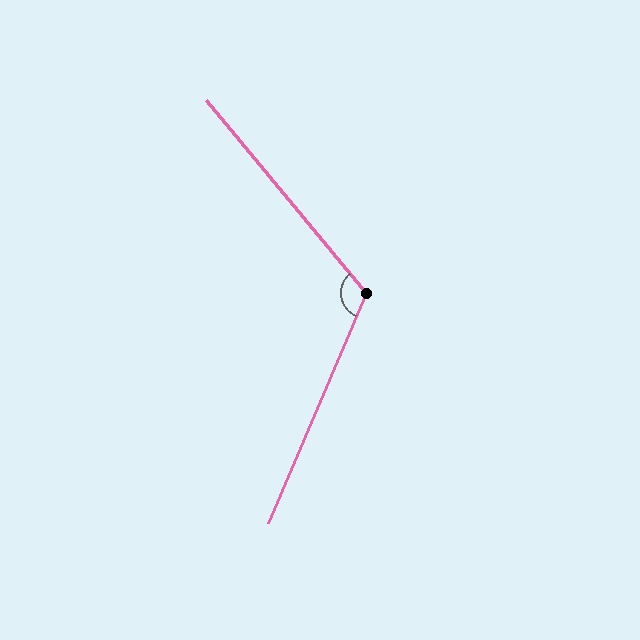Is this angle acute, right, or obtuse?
It is obtuse.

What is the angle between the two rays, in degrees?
Approximately 118 degrees.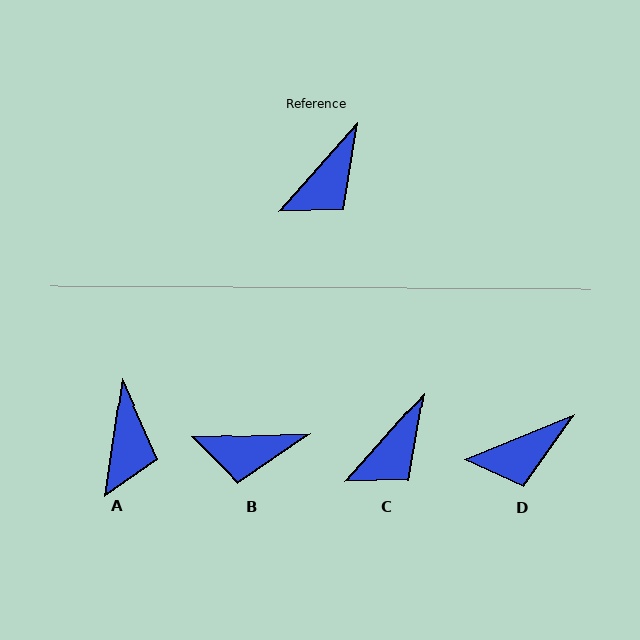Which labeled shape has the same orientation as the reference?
C.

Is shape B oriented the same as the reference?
No, it is off by about 46 degrees.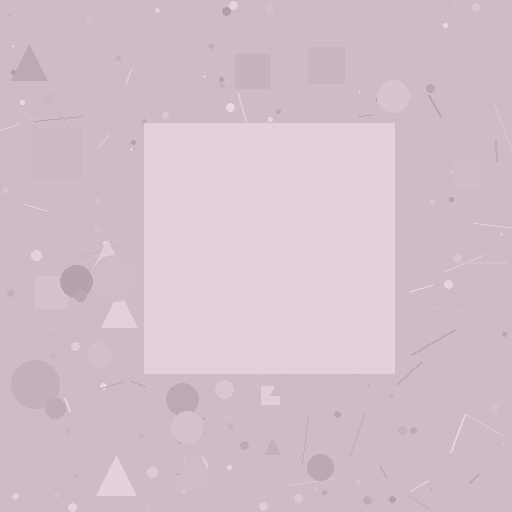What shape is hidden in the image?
A square is hidden in the image.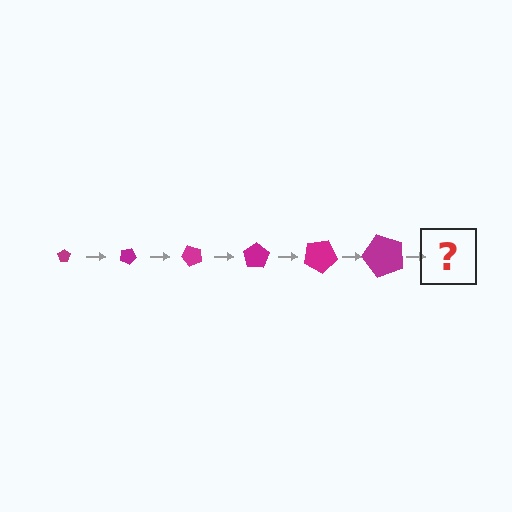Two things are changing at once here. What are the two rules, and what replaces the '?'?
The two rules are that the pentagon grows larger each step and it rotates 25 degrees each step. The '?' should be a pentagon, larger than the previous one and rotated 150 degrees from the start.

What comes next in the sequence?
The next element should be a pentagon, larger than the previous one and rotated 150 degrees from the start.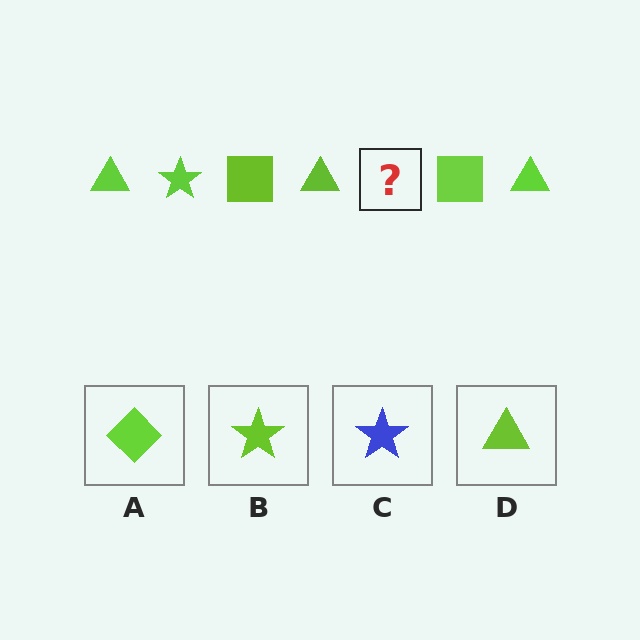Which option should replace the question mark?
Option B.